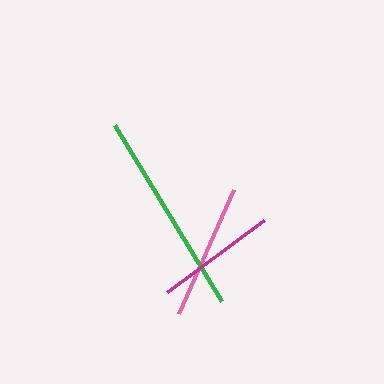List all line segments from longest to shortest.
From longest to shortest: green, pink, magenta.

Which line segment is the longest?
The green line is the longest at approximately 206 pixels.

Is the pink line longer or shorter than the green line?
The green line is longer than the pink line.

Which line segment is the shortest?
The magenta line is the shortest at approximately 121 pixels.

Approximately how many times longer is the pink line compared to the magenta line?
The pink line is approximately 1.1 times the length of the magenta line.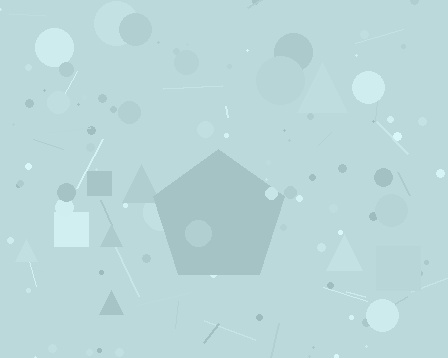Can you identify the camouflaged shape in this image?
The camouflaged shape is a pentagon.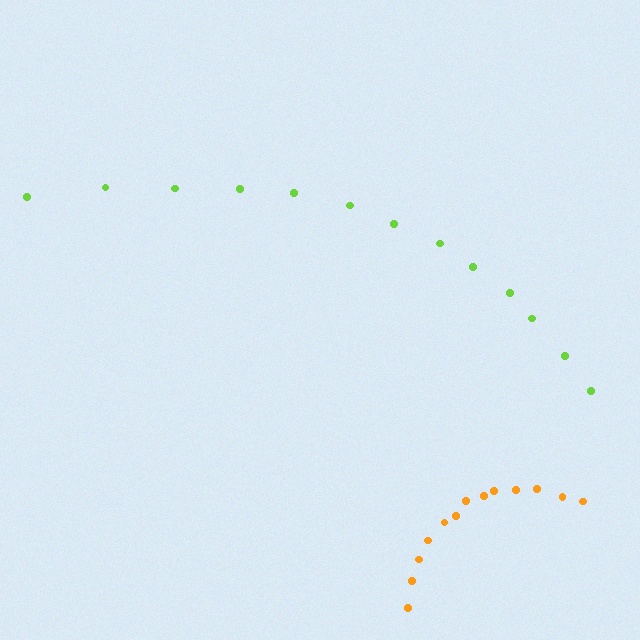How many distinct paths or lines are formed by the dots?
There are 2 distinct paths.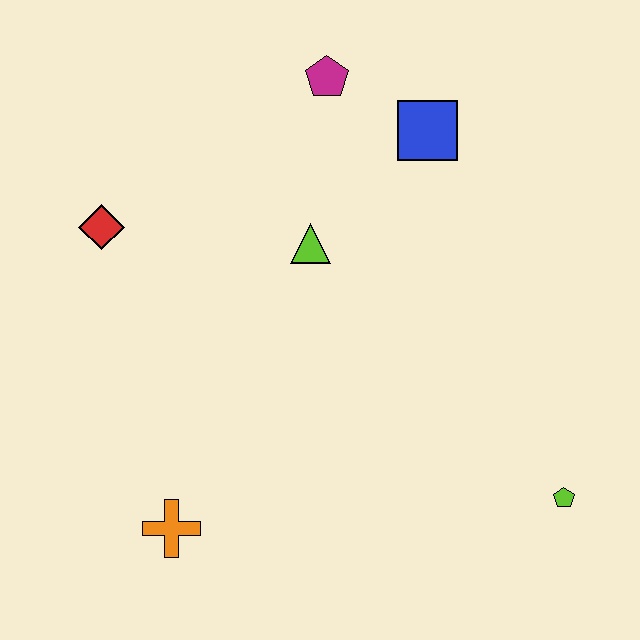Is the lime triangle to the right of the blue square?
No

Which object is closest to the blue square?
The magenta pentagon is closest to the blue square.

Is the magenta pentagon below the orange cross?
No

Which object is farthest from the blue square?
The orange cross is farthest from the blue square.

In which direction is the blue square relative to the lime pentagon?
The blue square is above the lime pentagon.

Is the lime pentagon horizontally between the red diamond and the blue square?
No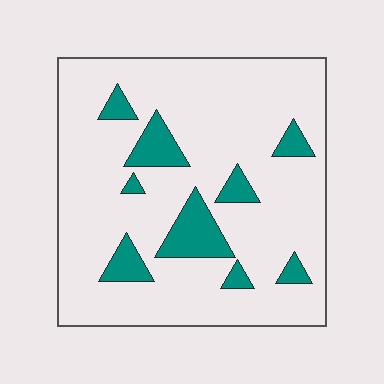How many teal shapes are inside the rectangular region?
9.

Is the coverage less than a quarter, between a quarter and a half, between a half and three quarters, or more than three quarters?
Less than a quarter.